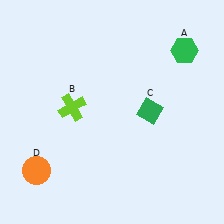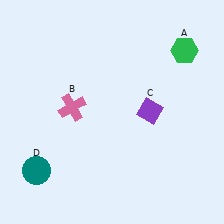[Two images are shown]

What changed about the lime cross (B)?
In Image 1, B is lime. In Image 2, it changed to pink.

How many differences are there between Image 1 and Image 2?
There are 3 differences between the two images.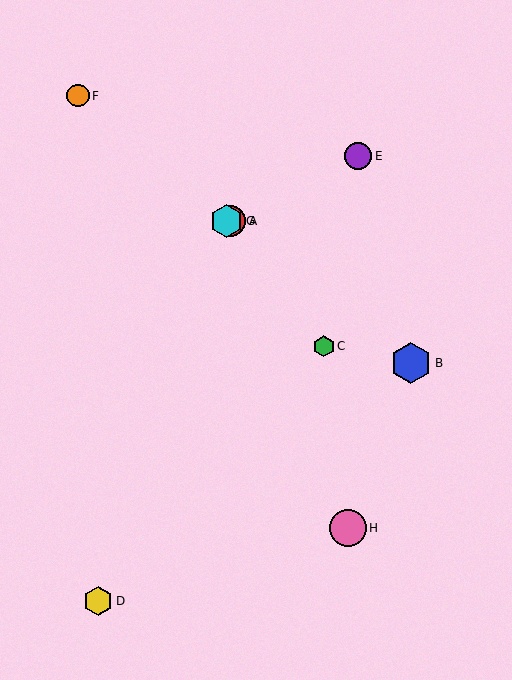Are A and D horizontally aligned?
No, A is at y≈221 and D is at y≈601.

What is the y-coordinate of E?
Object E is at y≈156.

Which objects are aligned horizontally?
Objects A, G are aligned horizontally.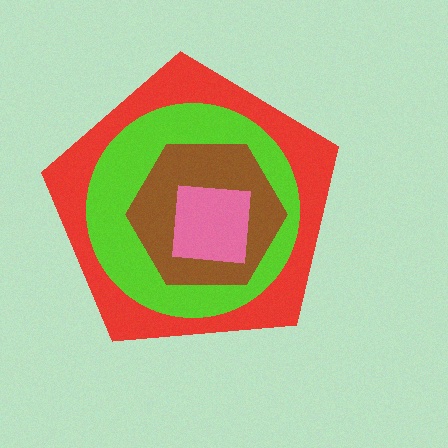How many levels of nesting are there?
4.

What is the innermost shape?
The pink square.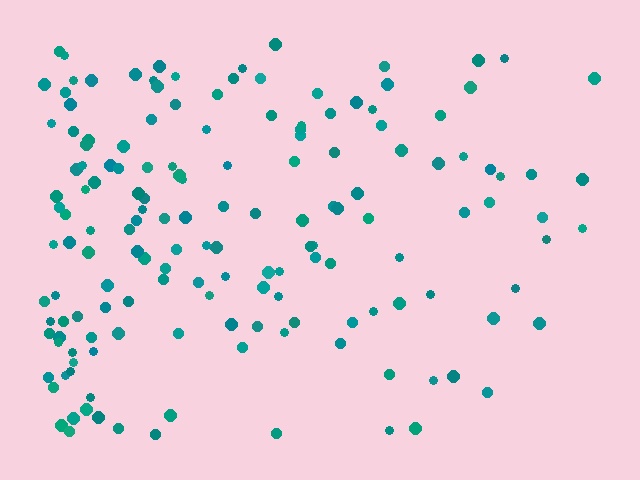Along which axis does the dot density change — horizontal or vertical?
Horizontal.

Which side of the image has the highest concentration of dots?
The left.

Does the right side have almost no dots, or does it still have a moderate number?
Still a moderate number, just noticeably fewer than the left.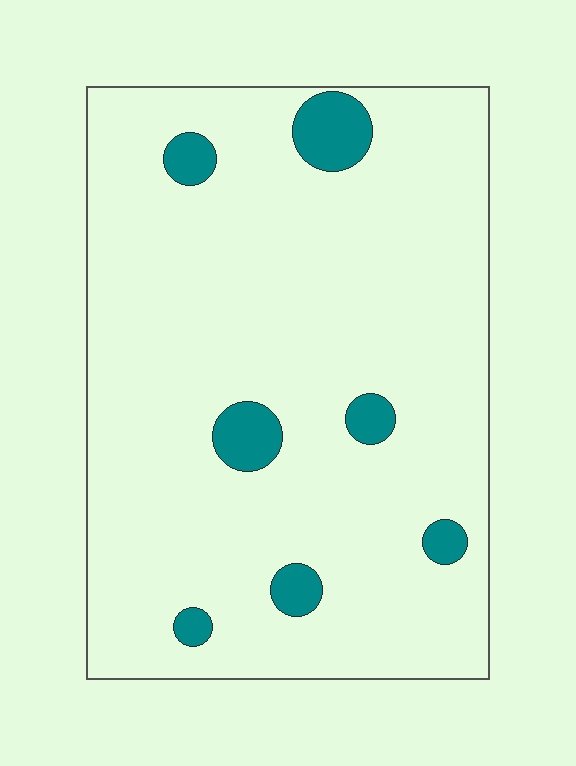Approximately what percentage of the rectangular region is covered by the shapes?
Approximately 10%.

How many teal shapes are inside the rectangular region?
7.